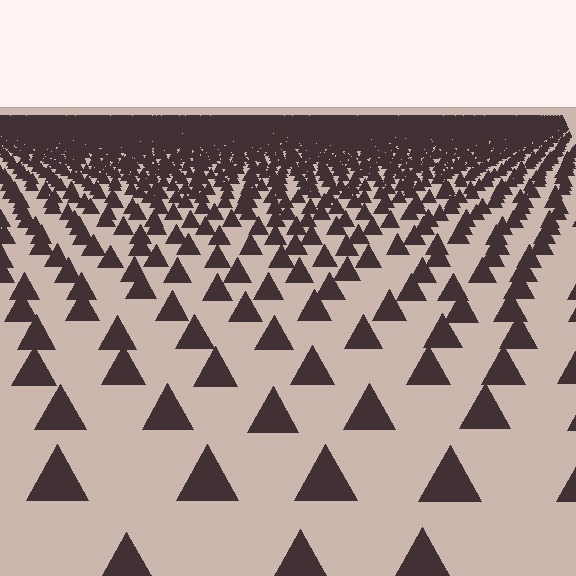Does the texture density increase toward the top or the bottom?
Density increases toward the top.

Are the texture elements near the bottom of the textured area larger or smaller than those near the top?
Larger. Near the bottom, elements are closer to the viewer and appear at a bigger on-screen size.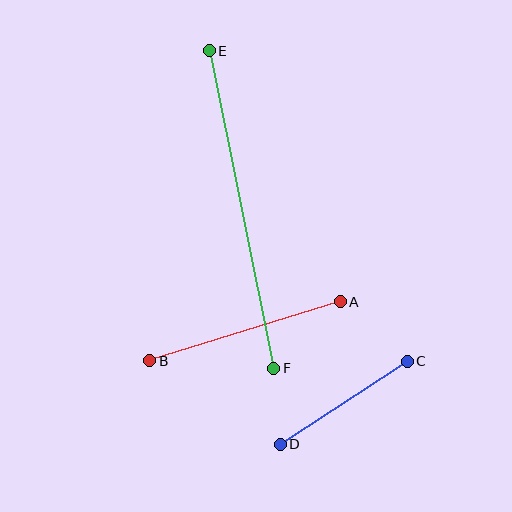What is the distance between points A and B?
The distance is approximately 199 pixels.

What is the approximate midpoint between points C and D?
The midpoint is at approximately (344, 403) pixels.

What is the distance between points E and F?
The distance is approximately 324 pixels.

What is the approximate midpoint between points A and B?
The midpoint is at approximately (245, 331) pixels.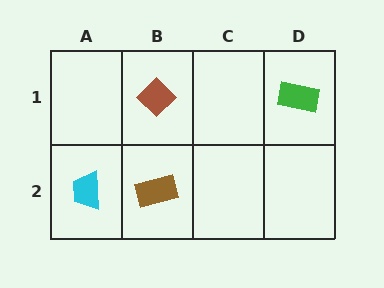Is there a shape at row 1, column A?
No, that cell is empty.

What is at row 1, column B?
A brown diamond.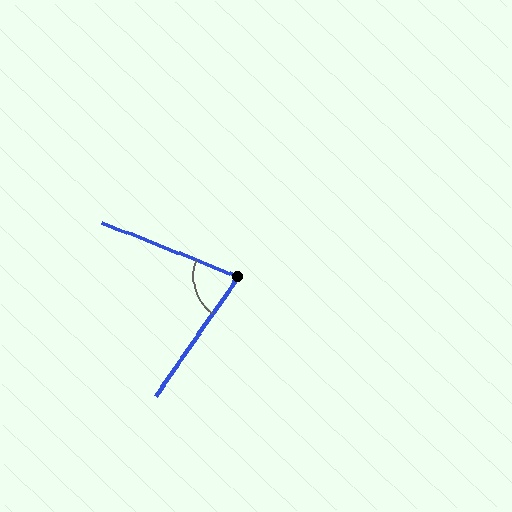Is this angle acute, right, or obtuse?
It is acute.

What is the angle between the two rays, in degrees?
Approximately 77 degrees.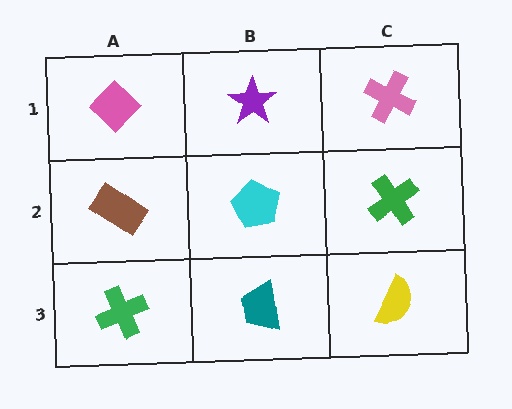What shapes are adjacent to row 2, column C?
A pink cross (row 1, column C), a yellow semicircle (row 3, column C), a cyan pentagon (row 2, column B).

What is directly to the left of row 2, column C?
A cyan pentagon.